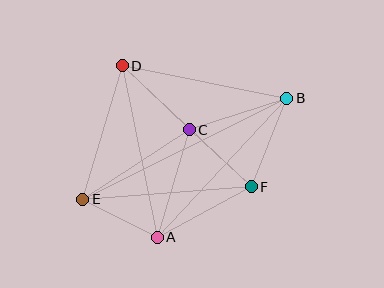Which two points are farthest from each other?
Points B and E are farthest from each other.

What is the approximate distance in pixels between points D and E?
The distance between D and E is approximately 140 pixels.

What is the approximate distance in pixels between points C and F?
The distance between C and F is approximately 84 pixels.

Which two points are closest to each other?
Points A and E are closest to each other.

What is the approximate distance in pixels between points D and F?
The distance between D and F is approximately 177 pixels.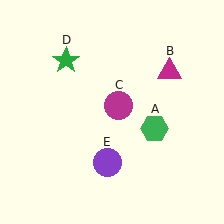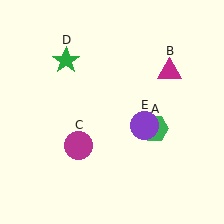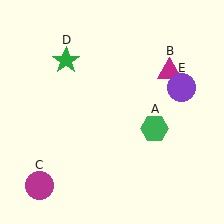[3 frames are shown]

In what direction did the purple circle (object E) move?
The purple circle (object E) moved up and to the right.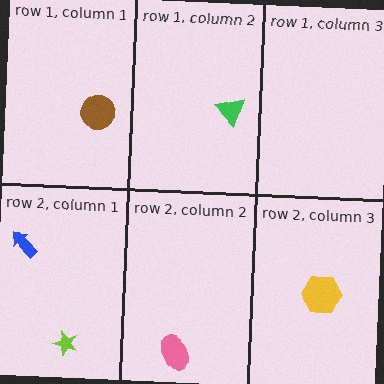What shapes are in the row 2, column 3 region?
The yellow hexagon.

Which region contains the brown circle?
The row 1, column 1 region.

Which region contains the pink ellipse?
The row 2, column 2 region.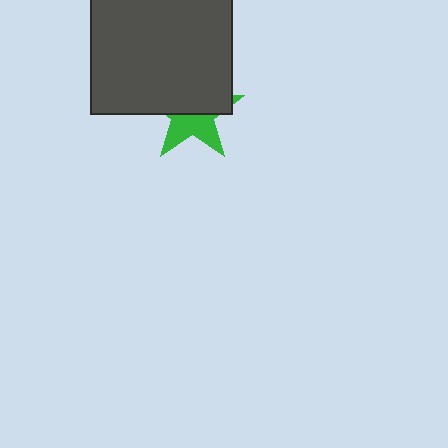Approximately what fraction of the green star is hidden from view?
Roughly 57% of the green star is hidden behind the dark gray rectangle.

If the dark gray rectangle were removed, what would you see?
You would see the complete green star.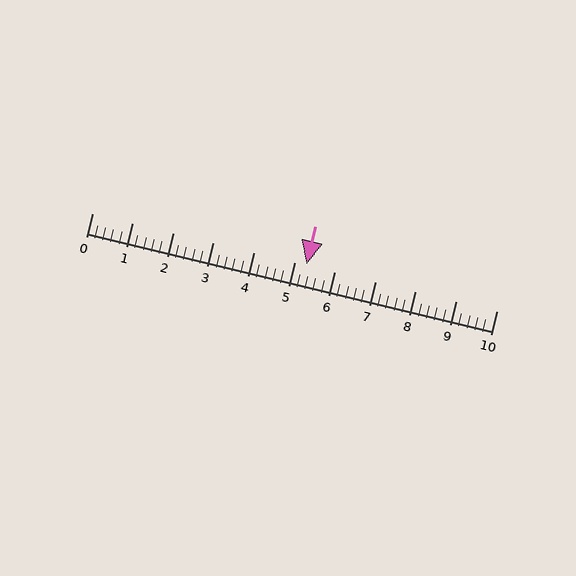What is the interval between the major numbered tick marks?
The major tick marks are spaced 1 units apart.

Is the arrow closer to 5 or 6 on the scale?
The arrow is closer to 5.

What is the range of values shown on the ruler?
The ruler shows values from 0 to 10.